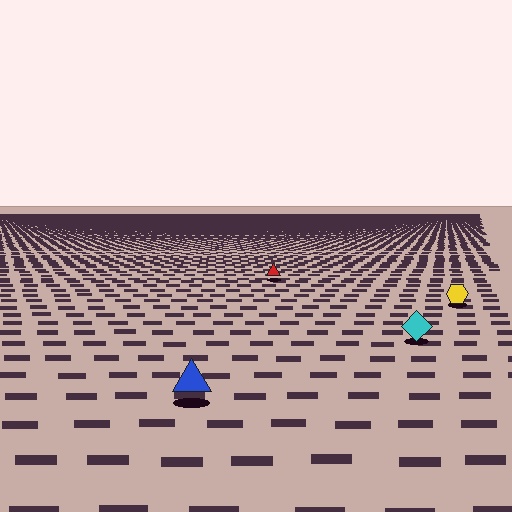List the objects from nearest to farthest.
From nearest to farthest: the blue triangle, the cyan diamond, the yellow hexagon, the red triangle.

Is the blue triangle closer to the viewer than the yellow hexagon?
Yes. The blue triangle is closer — you can tell from the texture gradient: the ground texture is coarser near it.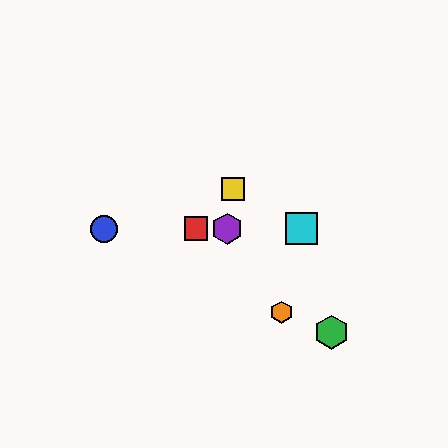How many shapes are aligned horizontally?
4 shapes (the red square, the blue circle, the purple hexagon, the cyan square) are aligned horizontally.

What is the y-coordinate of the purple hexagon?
The purple hexagon is at y≈229.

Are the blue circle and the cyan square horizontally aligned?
Yes, both are at y≈229.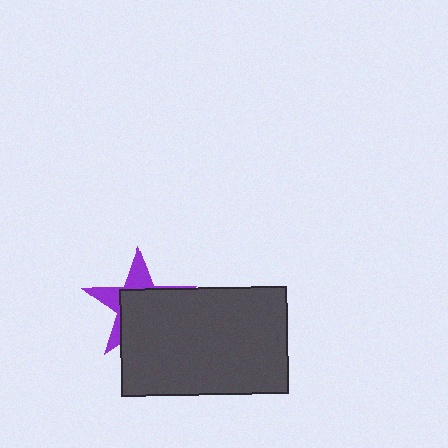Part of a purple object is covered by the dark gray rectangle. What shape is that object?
It is a star.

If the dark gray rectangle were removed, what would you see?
You would see the complete purple star.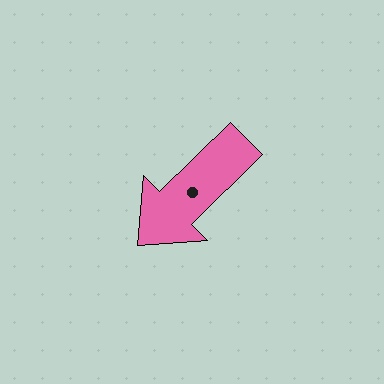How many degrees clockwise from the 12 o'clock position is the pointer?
Approximately 226 degrees.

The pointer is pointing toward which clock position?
Roughly 8 o'clock.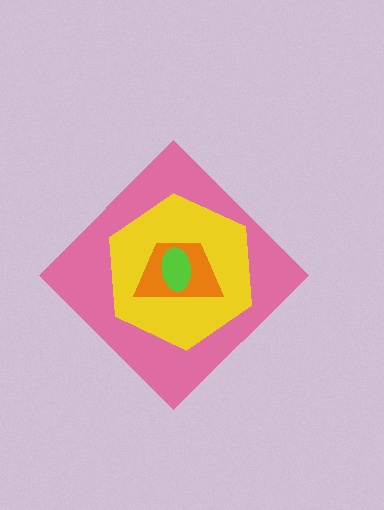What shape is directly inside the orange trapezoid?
The lime ellipse.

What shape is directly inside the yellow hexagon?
The orange trapezoid.